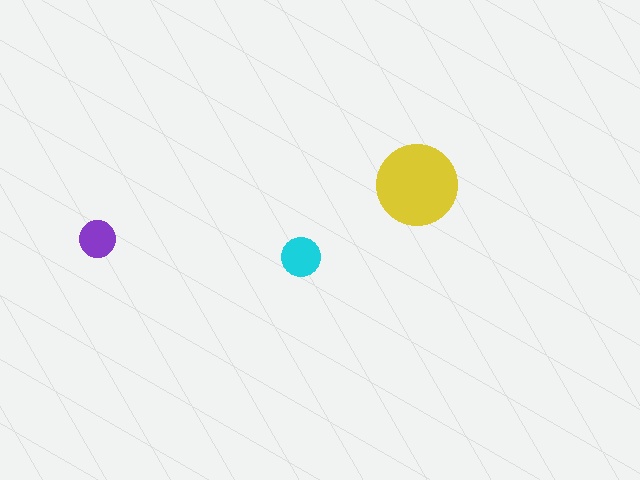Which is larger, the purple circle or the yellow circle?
The yellow one.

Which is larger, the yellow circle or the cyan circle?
The yellow one.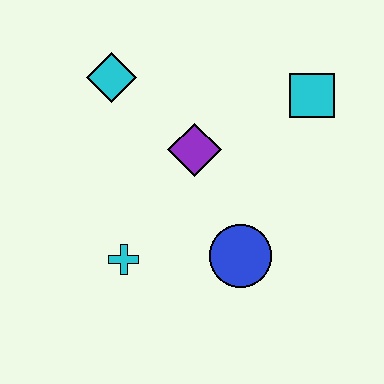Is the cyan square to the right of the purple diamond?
Yes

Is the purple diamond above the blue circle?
Yes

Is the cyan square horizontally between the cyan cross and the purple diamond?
No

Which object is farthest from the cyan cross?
The cyan square is farthest from the cyan cross.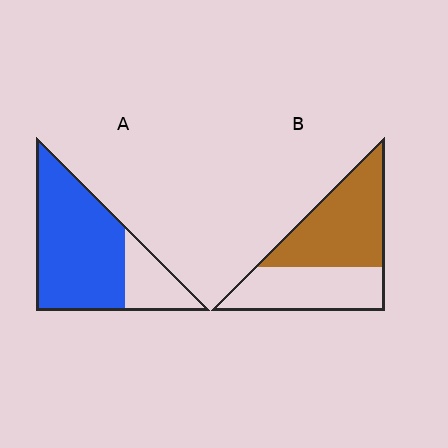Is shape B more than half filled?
Yes.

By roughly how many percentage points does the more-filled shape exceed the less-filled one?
By roughly 20 percentage points (A over B).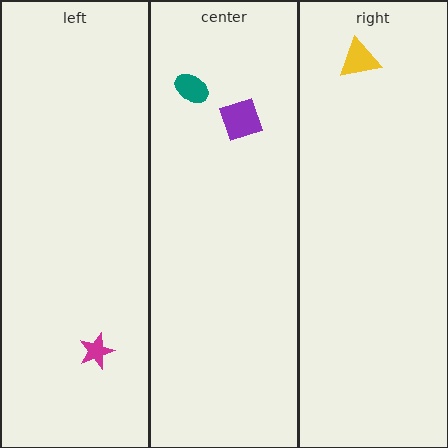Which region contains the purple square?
The center region.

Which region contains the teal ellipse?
The center region.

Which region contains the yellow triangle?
The right region.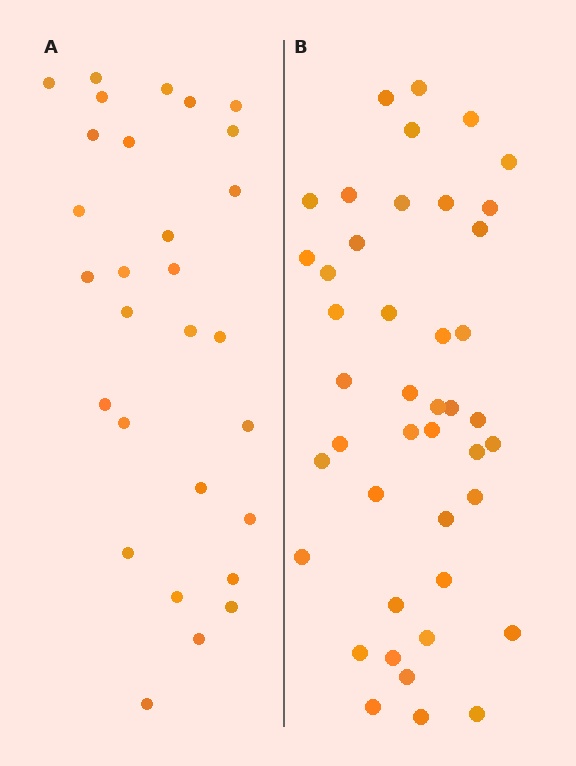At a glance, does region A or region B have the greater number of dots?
Region B (the right region) has more dots.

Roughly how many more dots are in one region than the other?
Region B has approximately 15 more dots than region A.